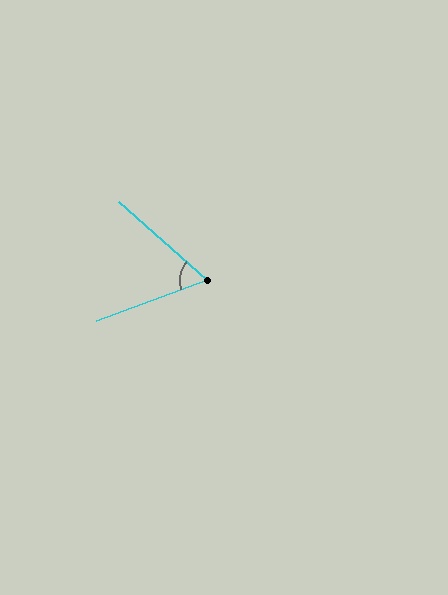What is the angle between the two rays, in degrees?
Approximately 62 degrees.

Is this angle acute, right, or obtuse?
It is acute.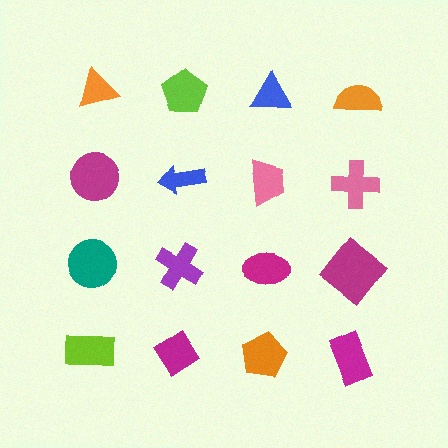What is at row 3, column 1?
A teal circle.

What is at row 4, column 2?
A magenta diamond.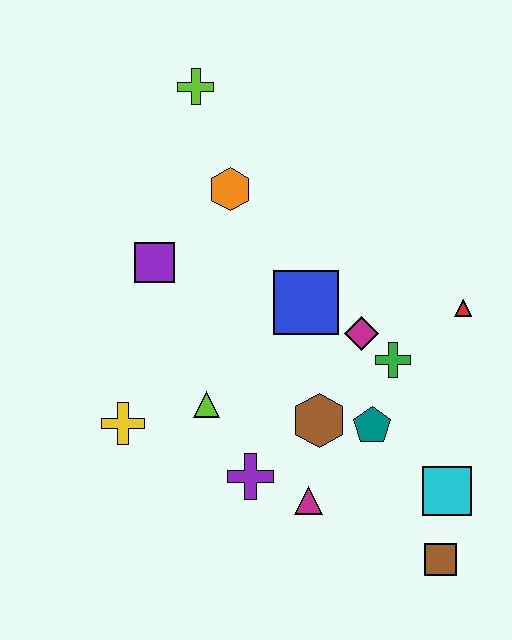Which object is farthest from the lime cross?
The brown square is farthest from the lime cross.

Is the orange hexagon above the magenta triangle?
Yes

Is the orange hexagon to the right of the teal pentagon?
No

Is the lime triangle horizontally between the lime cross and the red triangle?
Yes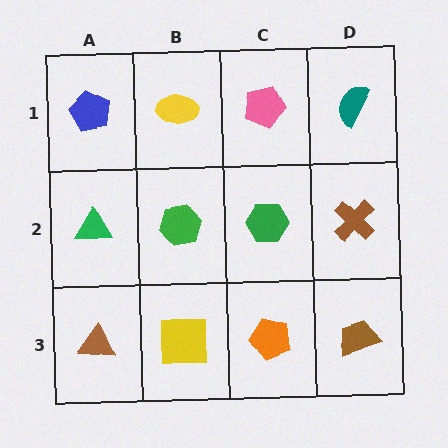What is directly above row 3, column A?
A green triangle.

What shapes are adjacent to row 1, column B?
A green hexagon (row 2, column B), a blue pentagon (row 1, column A), a pink pentagon (row 1, column C).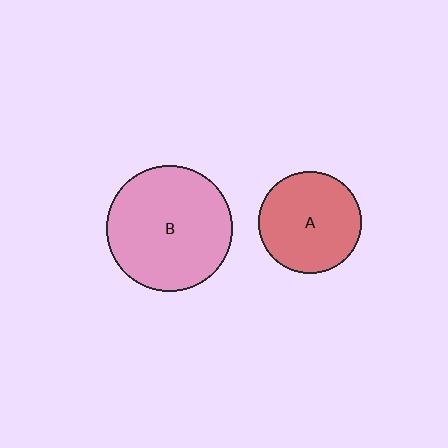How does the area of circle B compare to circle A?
Approximately 1.5 times.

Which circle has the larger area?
Circle B (pink).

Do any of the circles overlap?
No, none of the circles overlap.